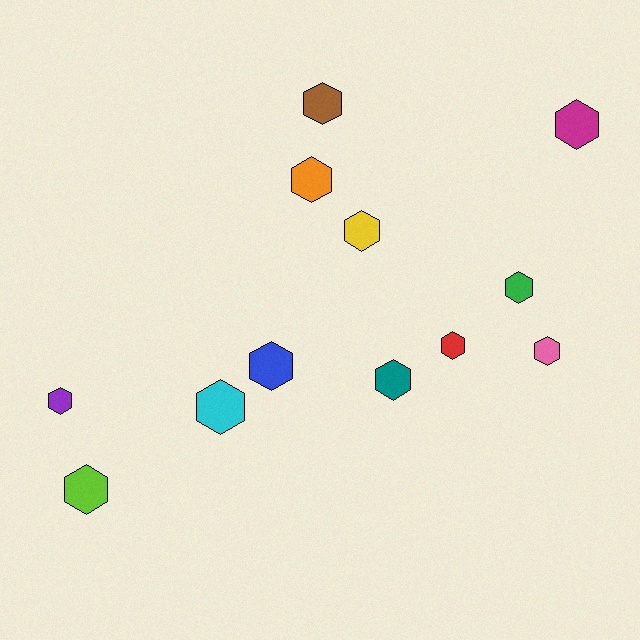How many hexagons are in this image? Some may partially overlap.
There are 12 hexagons.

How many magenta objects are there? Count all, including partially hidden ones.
There is 1 magenta object.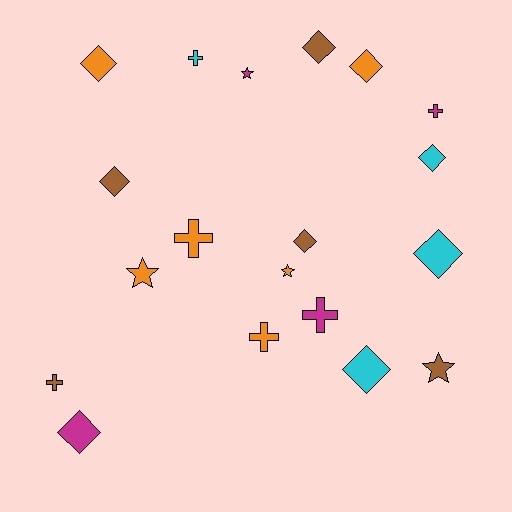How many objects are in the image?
There are 19 objects.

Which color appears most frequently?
Orange, with 6 objects.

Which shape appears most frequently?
Diamond, with 9 objects.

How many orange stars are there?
There are 2 orange stars.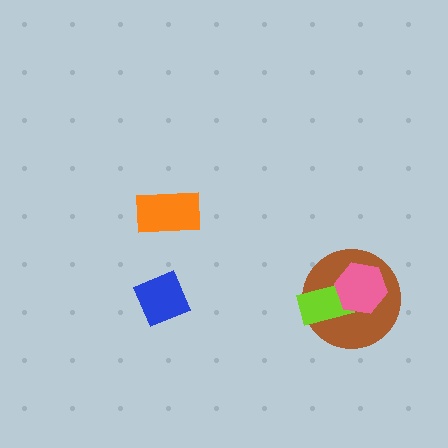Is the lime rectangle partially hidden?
Yes, it is partially covered by another shape.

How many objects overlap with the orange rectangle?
0 objects overlap with the orange rectangle.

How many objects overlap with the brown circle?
2 objects overlap with the brown circle.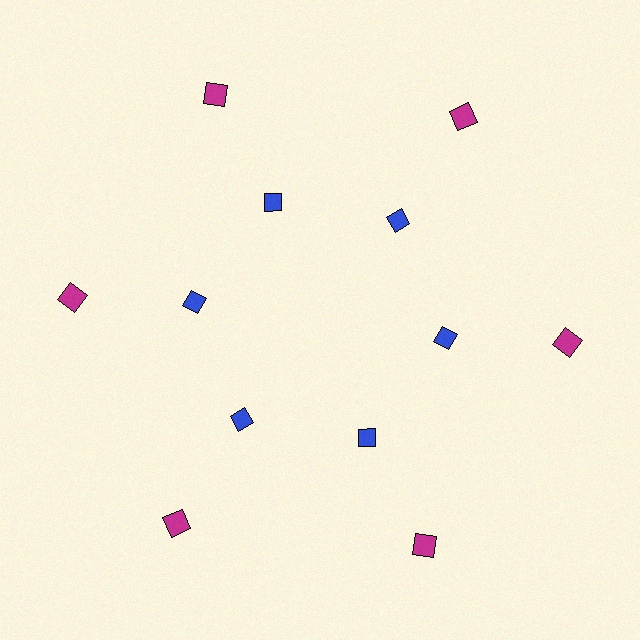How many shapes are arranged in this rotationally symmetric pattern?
There are 12 shapes, arranged in 6 groups of 2.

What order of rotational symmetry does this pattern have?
This pattern has 6-fold rotational symmetry.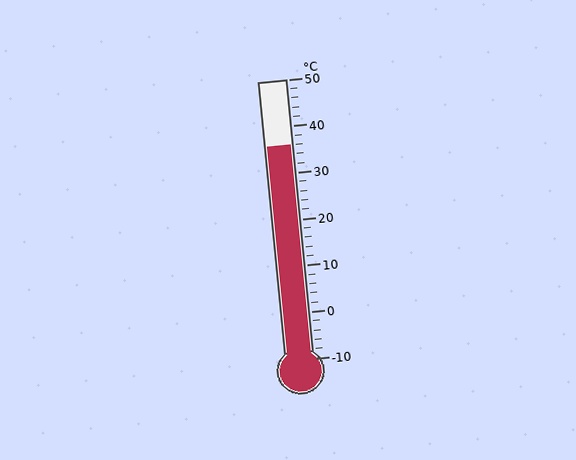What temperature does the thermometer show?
The thermometer shows approximately 36°C.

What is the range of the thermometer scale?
The thermometer scale ranges from -10°C to 50°C.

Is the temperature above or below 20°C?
The temperature is above 20°C.